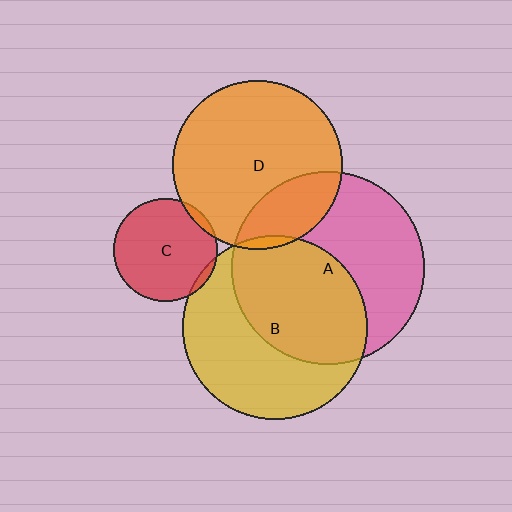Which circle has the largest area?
Circle A (pink).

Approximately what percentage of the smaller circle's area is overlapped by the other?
Approximately 25%.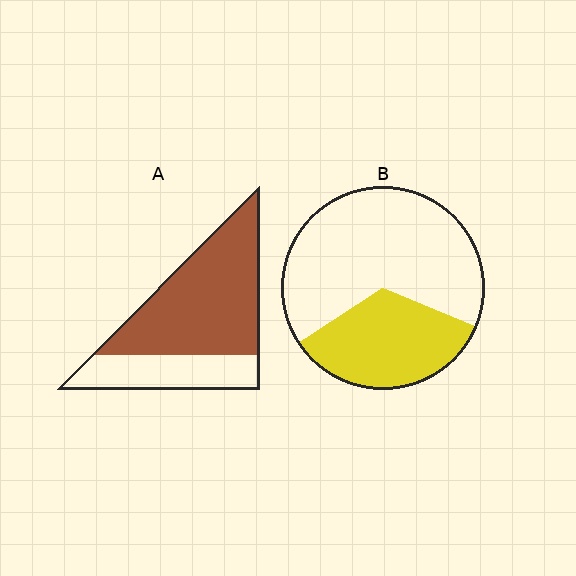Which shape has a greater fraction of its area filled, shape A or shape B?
Shape A.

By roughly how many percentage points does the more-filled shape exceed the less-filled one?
By roughly 35 percentage points (A over B).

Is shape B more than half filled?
No.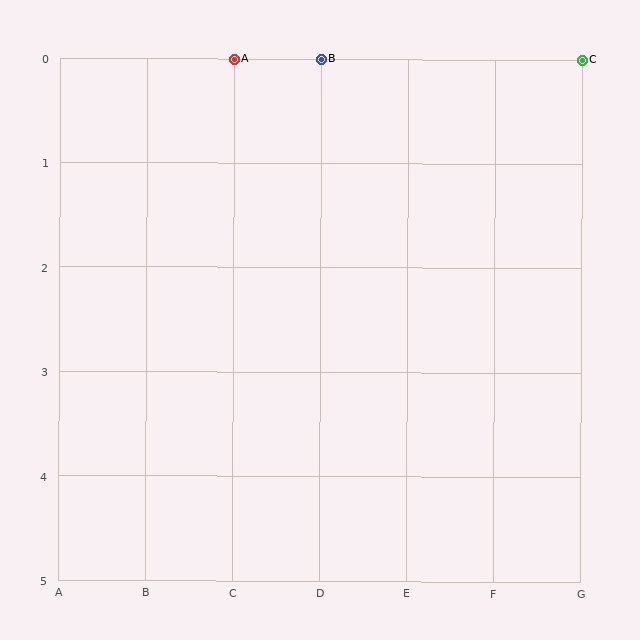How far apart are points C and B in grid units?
Points C and B are 3 columns apart.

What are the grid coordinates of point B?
Point B is at grid coordinates (D, 0).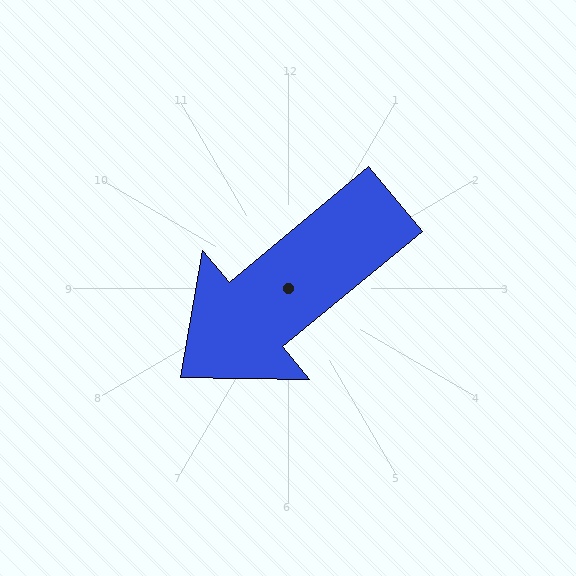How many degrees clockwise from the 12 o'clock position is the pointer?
Approximately 230 degrees.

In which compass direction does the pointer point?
Southwest.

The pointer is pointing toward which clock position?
Roughly 8 o'clock.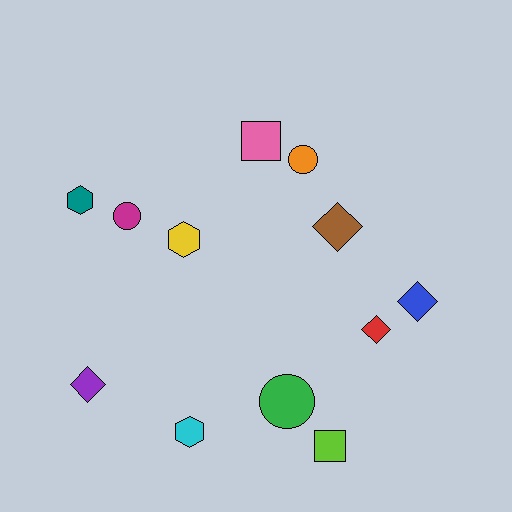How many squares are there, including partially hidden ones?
There are 2 squares.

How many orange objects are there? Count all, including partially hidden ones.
There is 1 orange object.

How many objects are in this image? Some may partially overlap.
There are 12 objects.